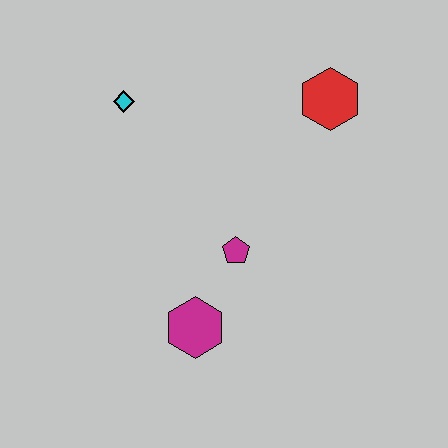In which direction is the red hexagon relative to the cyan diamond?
The red hexagon is to the right of the cyan diamond.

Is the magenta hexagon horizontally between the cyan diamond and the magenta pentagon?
Yes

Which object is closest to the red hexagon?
The magenta pentagon is closest to the red hexagon.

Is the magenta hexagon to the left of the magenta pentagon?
Yes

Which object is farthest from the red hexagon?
The magenta hexagon is farthest from the red hexagon.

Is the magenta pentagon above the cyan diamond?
No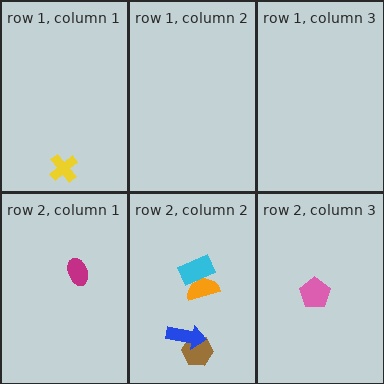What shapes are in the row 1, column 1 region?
The yellow cross.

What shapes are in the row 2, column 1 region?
The magenta ellipse.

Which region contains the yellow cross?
The row 1, column 1 region.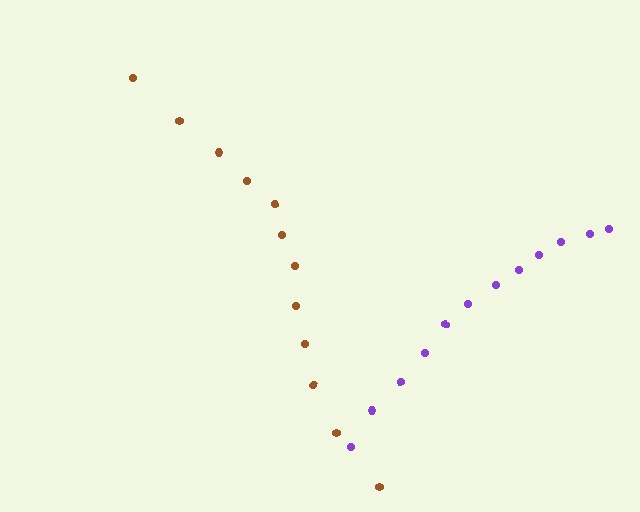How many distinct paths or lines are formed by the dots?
There are 2 distinct paths.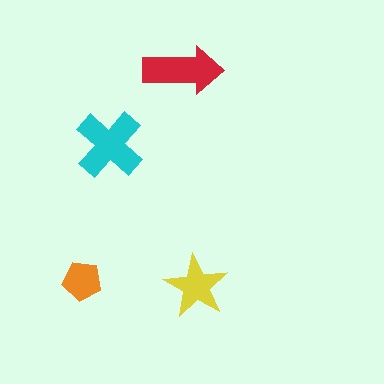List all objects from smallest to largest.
The orange pentagon, the yellow star, the red arrow, the cyan cross.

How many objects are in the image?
There are 4 objects in the image.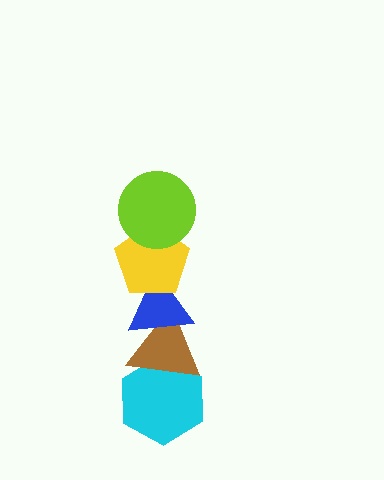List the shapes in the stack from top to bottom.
From top to bottom: the lime circle, the yellow pentagon, the blue triangle, the brown triangle, the cyan hexagon.